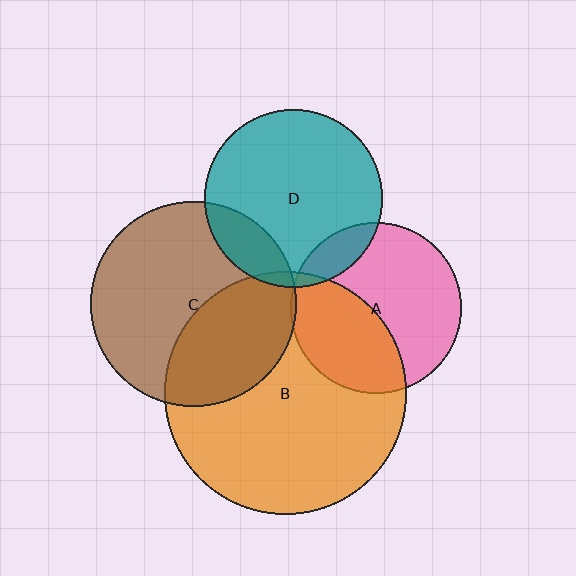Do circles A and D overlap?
Yes.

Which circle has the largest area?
Circle B (orange).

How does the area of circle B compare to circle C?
Approximately 1.4 times.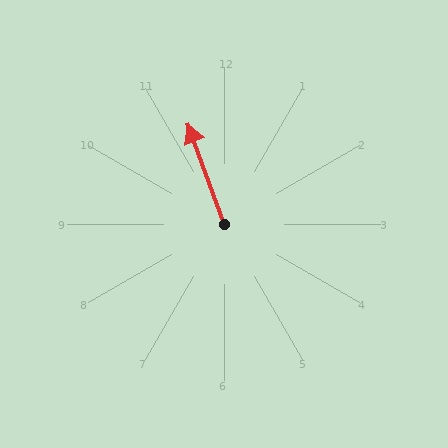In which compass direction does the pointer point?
North.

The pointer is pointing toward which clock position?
Roughly 11 o'clock.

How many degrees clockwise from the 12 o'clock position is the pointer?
Approximately 340 degrees.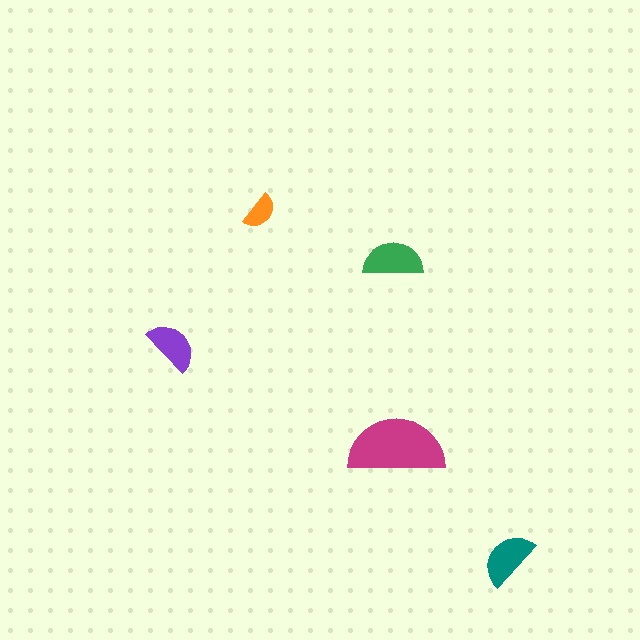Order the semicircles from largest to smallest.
the magenta one, the green one, the teal one, the purple one, the orange one.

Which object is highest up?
The orange semicircle is topmost.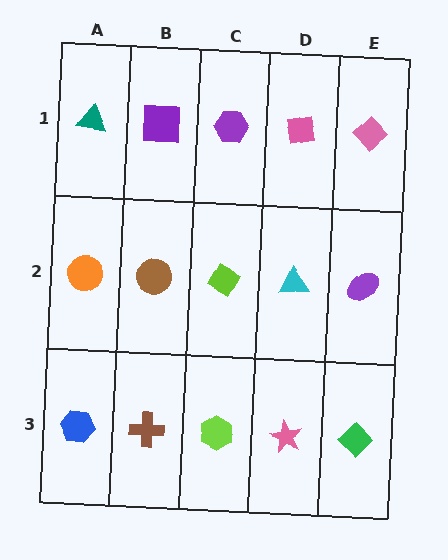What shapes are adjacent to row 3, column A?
An orange circle (row 2, column A), a brown cross (row 3, column B).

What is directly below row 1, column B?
A brown circle.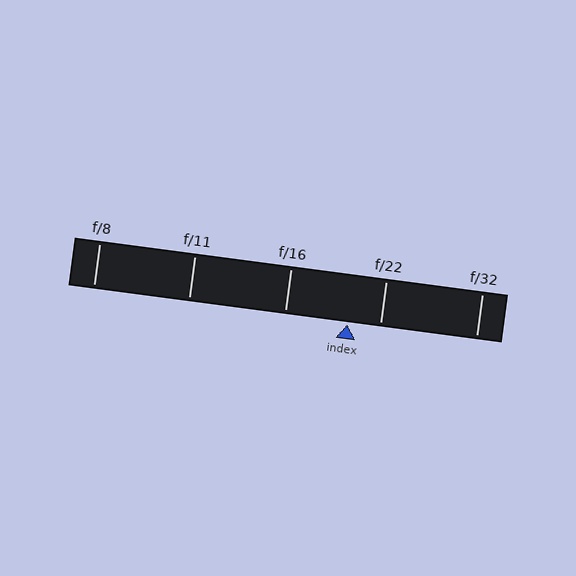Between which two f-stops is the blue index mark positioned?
The index mark is between f/16 and f/22.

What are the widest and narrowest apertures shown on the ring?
The widest aperture shown is f/8 and the narrowest is f/32.